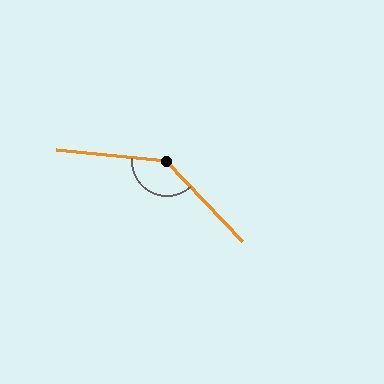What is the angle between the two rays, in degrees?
Approximately 139 degrees.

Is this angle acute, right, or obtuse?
It is obtuse.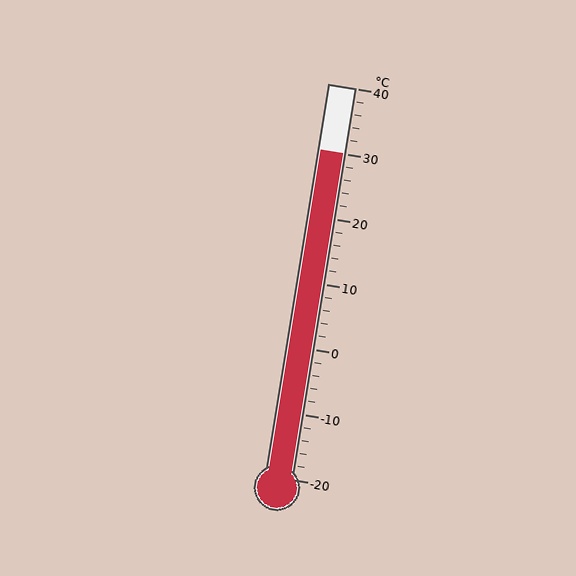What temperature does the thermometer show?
The thermometer shows approximately 30°C.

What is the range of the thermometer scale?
The thermometer scale ranges from -20°C to 40°C.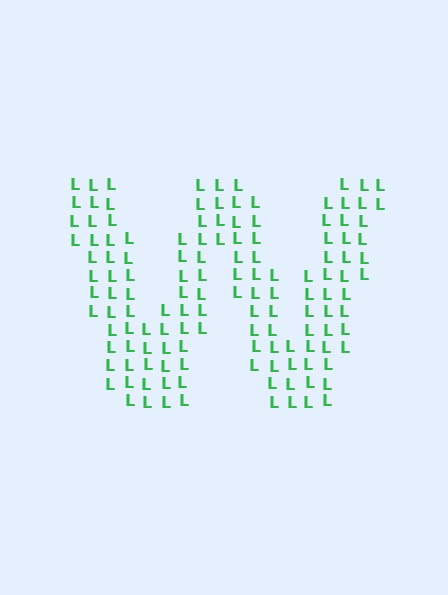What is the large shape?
The large shape is the letter W.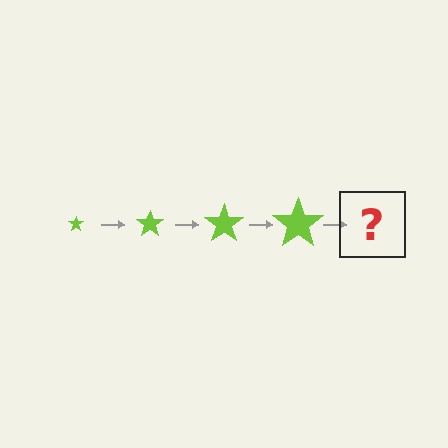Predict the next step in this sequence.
The next step is a lime star, larger than the previous one.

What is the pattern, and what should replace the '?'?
The pattern is that the star gets progressively larger each step. The '?' should be a lime star, larger than the previous one.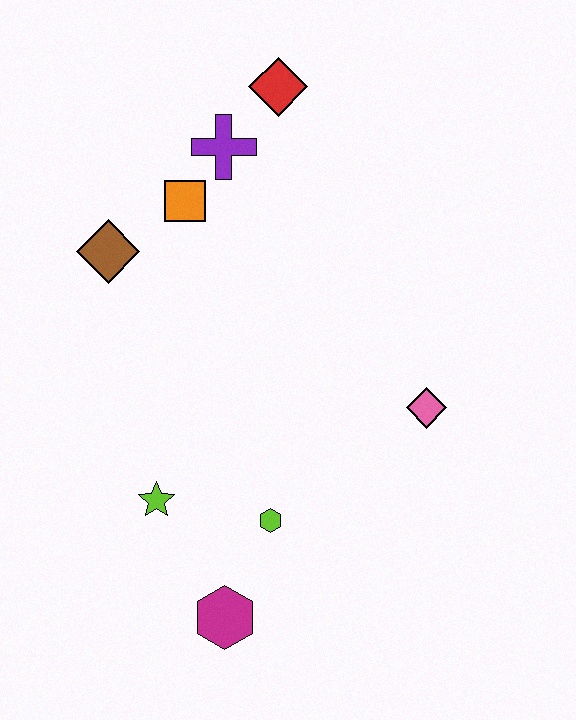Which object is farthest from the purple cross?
The magenta hexagon is farthest from the purple cross.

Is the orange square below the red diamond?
Yes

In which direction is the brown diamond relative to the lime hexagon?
The brown diamond is above the lime hexagon.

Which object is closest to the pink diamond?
The lime hexagon is closest to the pink diamond.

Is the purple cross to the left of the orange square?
No